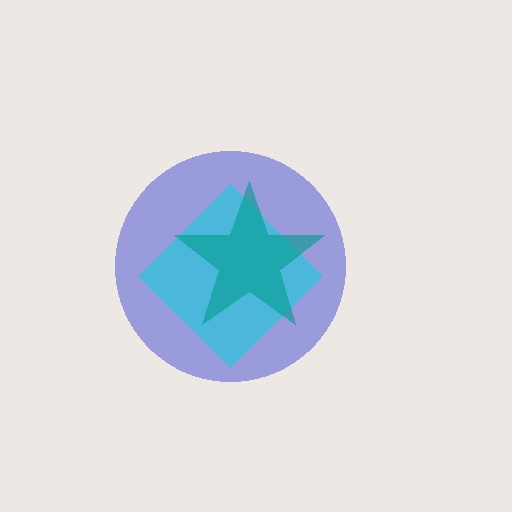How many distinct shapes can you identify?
There are 3 distinct shapes: a blue circle, a cyan diamond, a teal star.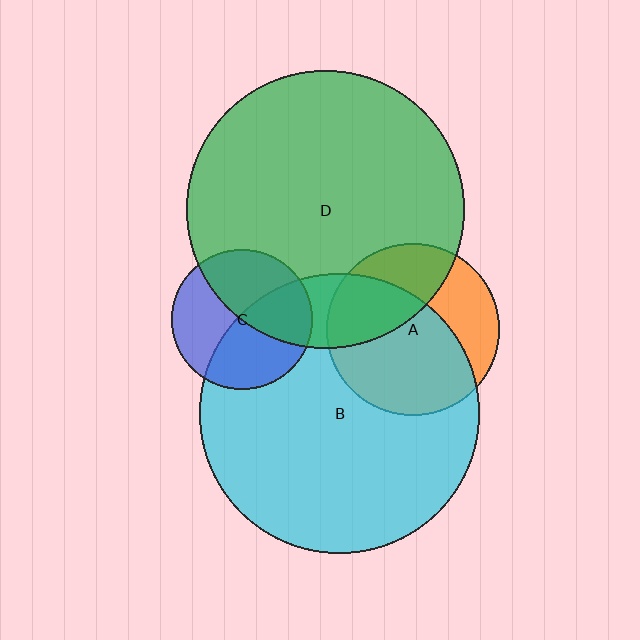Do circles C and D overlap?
Yes.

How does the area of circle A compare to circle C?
Approximately 1.5 times.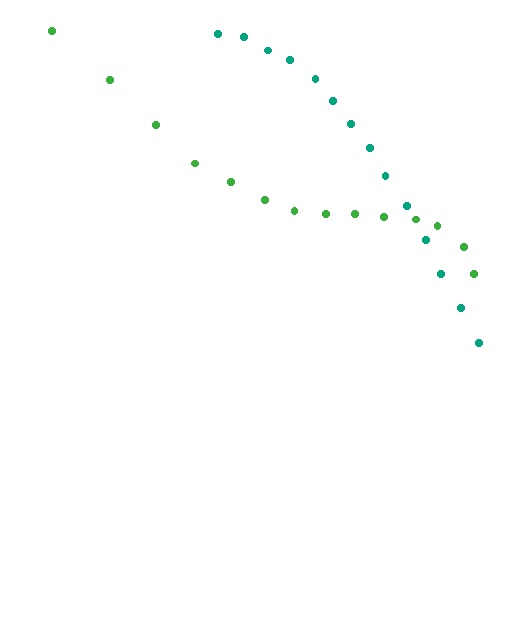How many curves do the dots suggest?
There are 2 distinct paths.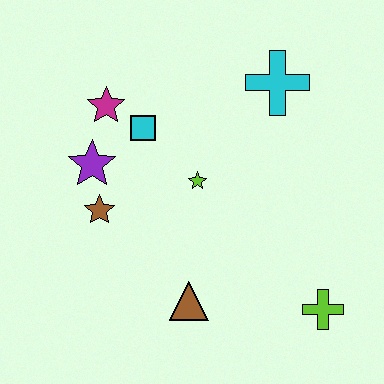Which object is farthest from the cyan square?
The lime cross is farthest from the cyan square.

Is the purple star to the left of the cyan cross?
Yes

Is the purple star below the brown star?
No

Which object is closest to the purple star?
The brown star is closest to the purple star.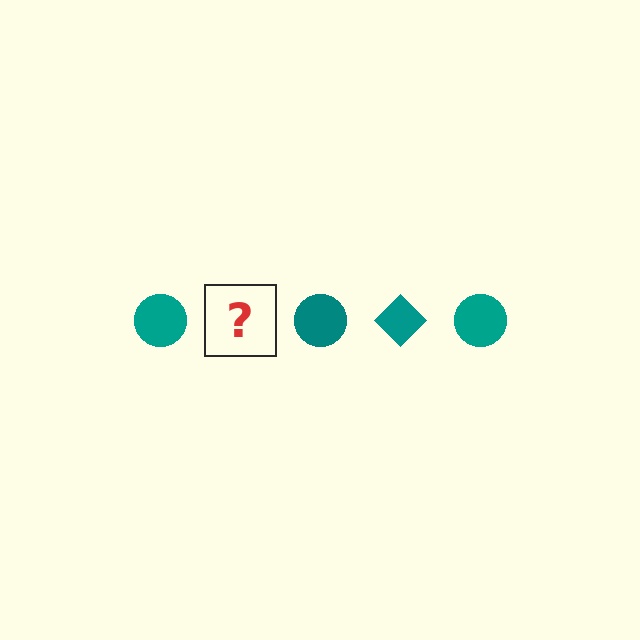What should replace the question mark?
The question mark should be replaced with a teal diamond.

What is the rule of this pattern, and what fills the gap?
The rule is that the pattern cycles through circle, diamond shapes in teal. The gap should be filled with a teal diamond.